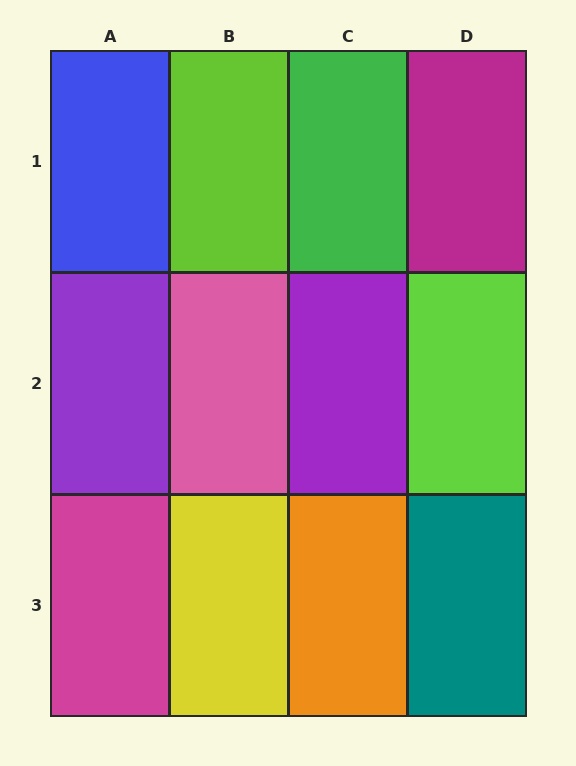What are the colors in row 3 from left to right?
Magenta, yellow, orange, teal.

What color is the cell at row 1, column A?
Blue.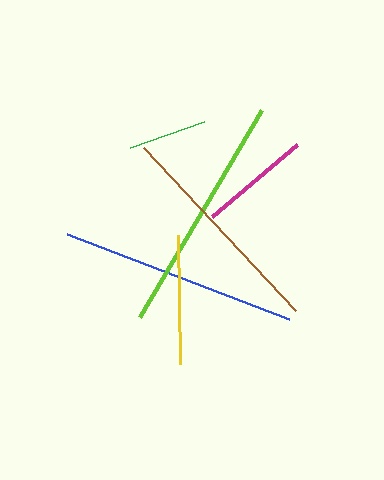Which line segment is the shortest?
The green line is the shortest at approximately 79 pixels.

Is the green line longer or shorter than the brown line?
The brown line is longer than the green line.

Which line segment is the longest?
The lime line is the longest at approximately 240 pixels.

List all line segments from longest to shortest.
From longest to shortest: lime, blue, brown, yellow, magenta, green.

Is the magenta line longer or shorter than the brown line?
The brown line is longer than the magenta line.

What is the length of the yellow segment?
The yellow segment is approximately 130 pixels long.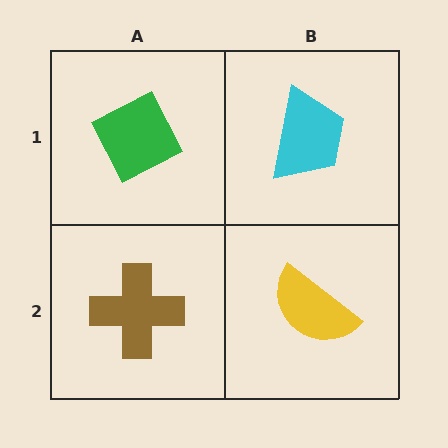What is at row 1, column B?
A cyan trapezoid.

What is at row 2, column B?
A yellow semicircle.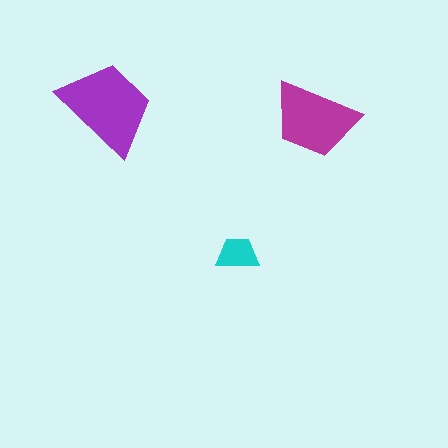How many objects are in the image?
There are 3 objects in the image.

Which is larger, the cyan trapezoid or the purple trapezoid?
The purple one.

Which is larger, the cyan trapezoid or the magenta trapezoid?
The magenta one.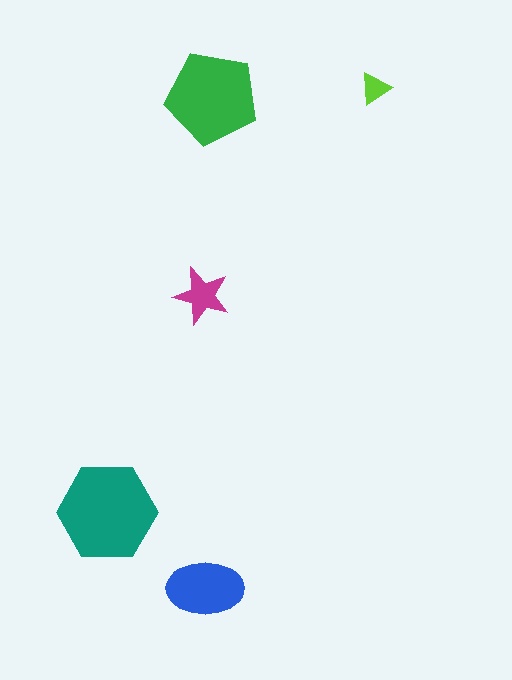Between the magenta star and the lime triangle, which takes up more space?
The magenta star.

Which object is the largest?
The teal hexagon.